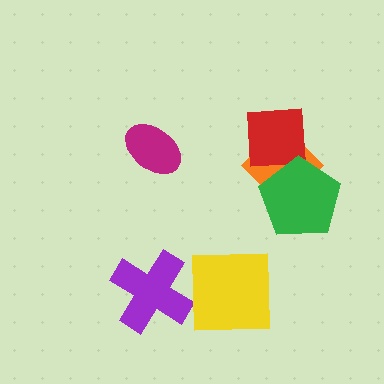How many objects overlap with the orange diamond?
2 objects overlap with the orange diamond.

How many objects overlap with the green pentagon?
2 objects overlap with the green pentagon.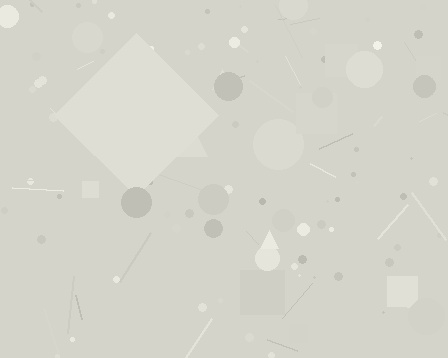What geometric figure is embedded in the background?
A diamond is embedded in the background.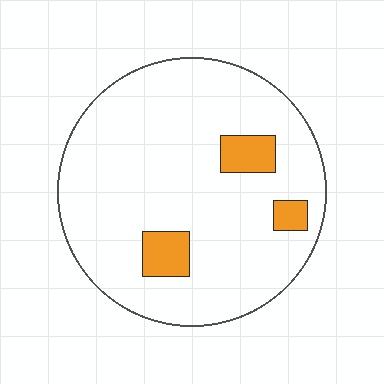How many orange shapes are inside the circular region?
3.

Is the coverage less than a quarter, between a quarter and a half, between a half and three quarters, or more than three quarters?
Less than a quarter.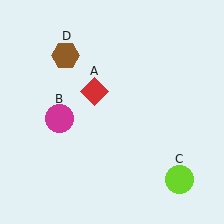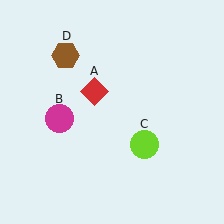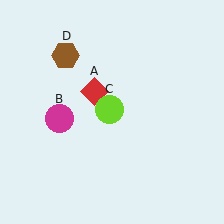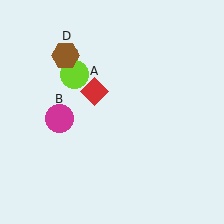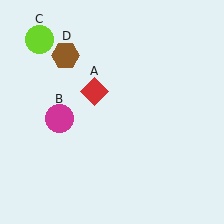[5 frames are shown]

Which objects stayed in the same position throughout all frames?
Red diamond (object A) and magenta circle (object B) and brown hexagon (object D) remained stationary.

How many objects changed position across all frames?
1 object changed position: lime circle (object C).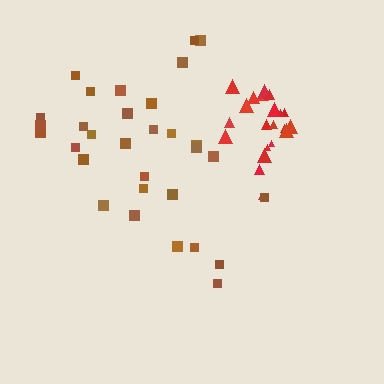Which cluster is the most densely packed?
Red.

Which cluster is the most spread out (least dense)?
Brown.